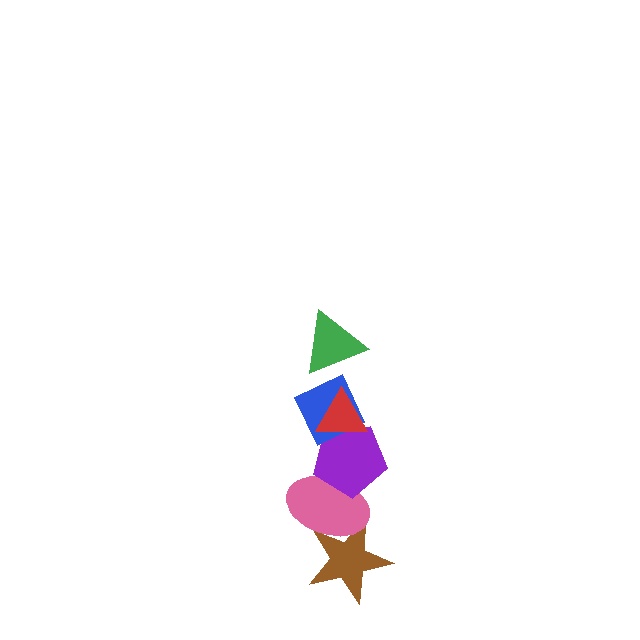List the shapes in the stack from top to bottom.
From top to bottom: the green triangle, the red triangle, the blue diamond, the purple pentagon, the pink ellipse, the brown star.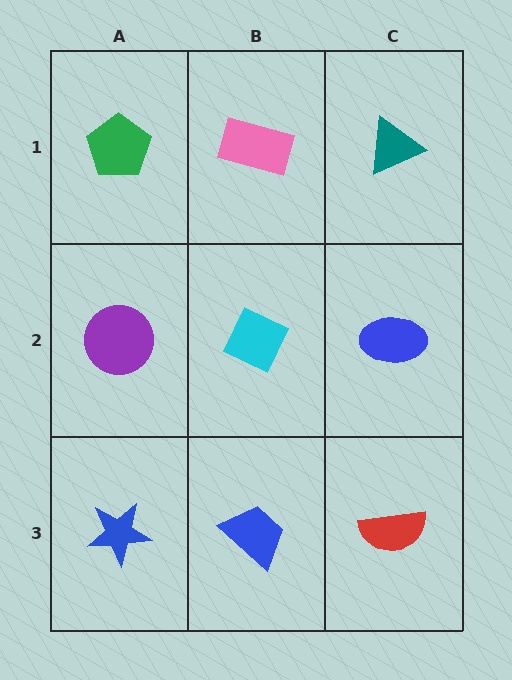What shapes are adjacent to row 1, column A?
A purple circle (row 2, column A), a pink rectangle (row 1, column B).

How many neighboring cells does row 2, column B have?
4.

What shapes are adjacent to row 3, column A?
A purple circle (row 2, column A), a blue trapezoid (row 3, column B).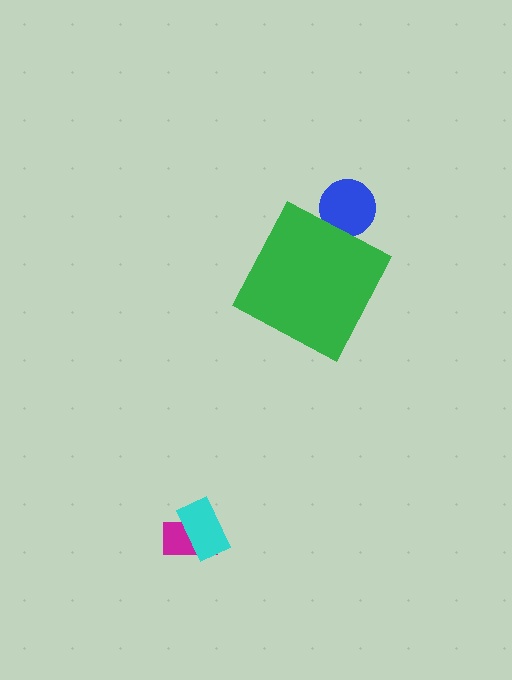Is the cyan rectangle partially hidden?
No, the cyan rectangle is fully visible.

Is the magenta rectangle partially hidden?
No, the magenta rectangle is fully visible.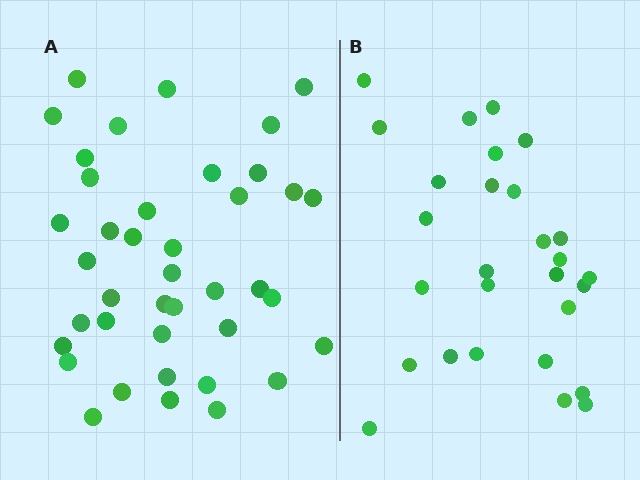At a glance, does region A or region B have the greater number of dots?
Region A (the left region) has more dots.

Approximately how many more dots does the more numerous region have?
Region A has roughly 12 or so more dots than region B.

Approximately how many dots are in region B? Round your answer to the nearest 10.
About 30 dots. (The exact count is 28, which rounds to 30.)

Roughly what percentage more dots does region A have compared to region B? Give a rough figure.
About 45% more.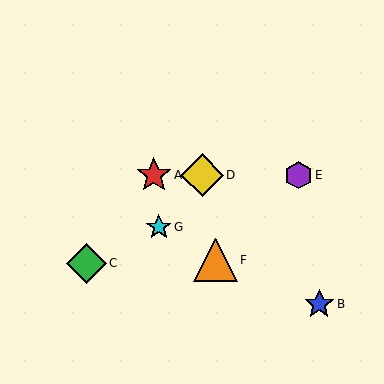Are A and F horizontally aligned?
No, A is at y≈175 and F is at y≈260.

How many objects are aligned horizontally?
3 objects (A, D, E) are aligned horizontally.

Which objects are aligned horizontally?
Objects A, D, E are aligned horizontally.